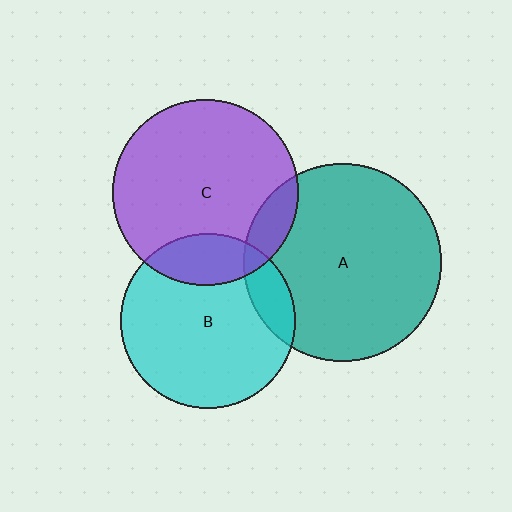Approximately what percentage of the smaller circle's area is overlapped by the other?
Approximately 20%.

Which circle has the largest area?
Circle A (teal).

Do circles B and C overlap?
Yes.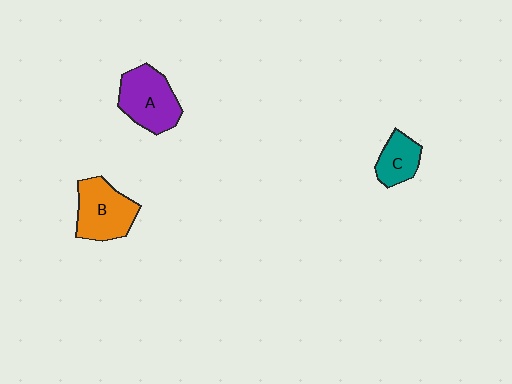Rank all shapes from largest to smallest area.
From largest to smallest: A (purple), B (orange), C (teal).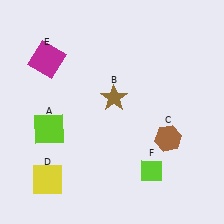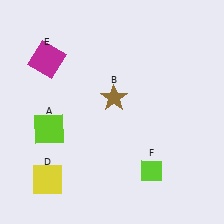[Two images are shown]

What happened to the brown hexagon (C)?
The brown hexagon (C) was removed in Image 2. It was in the bottom-right area of Image 1.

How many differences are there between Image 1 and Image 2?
There is 1 difference between the two images.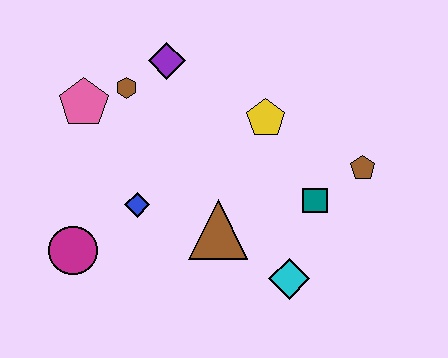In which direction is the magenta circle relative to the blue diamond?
The magenta circle is to the left of the blue diamond.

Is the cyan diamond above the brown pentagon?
No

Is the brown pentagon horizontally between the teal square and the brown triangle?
No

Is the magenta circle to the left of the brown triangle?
Yes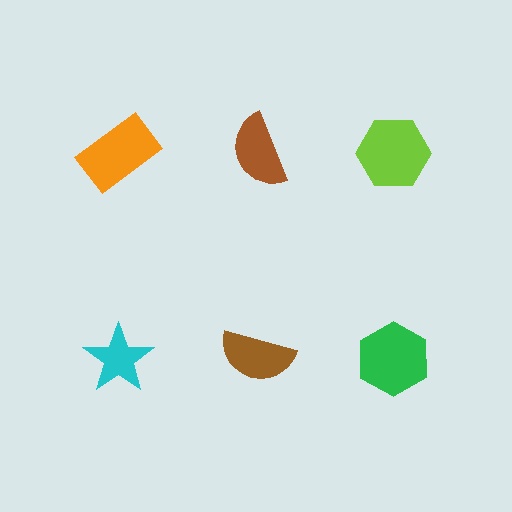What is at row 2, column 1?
A cyan star.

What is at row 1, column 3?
A lime hexagon.